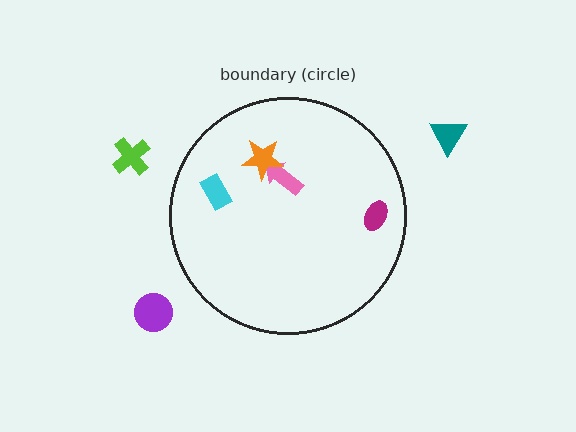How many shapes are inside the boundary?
4 inside, 3 outside.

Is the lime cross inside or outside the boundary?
Outside.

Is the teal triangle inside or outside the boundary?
Outside.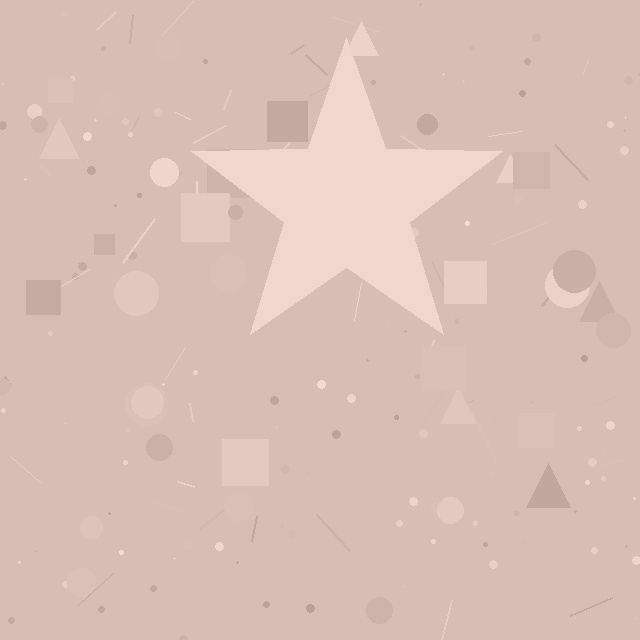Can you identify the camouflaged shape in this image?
The camouflaged shape is a star.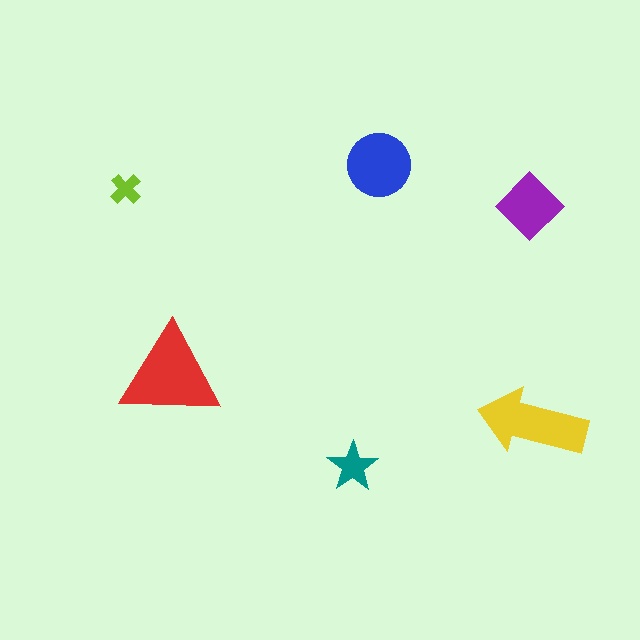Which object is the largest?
The red triangle.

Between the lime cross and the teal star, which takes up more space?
The teal star.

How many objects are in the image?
There are 6 objects in the image.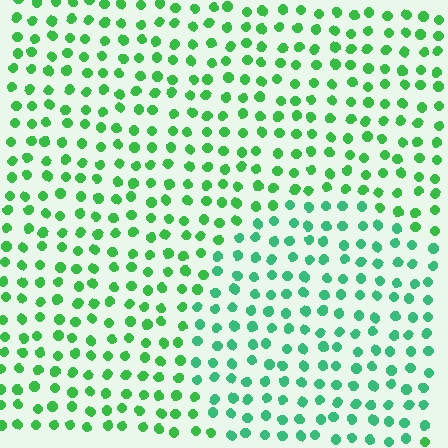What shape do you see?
I see a circle.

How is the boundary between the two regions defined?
The boundary is defined purely by a slight shift in hue (about 24 degrees). Spacing, size, and orientation are identical on both sides.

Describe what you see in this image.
The image is filled with small green elements in a uniform arrangement. A circle-shaped region is visible where the elements are tinted to a slightly different hue, forming a subtle color boundary.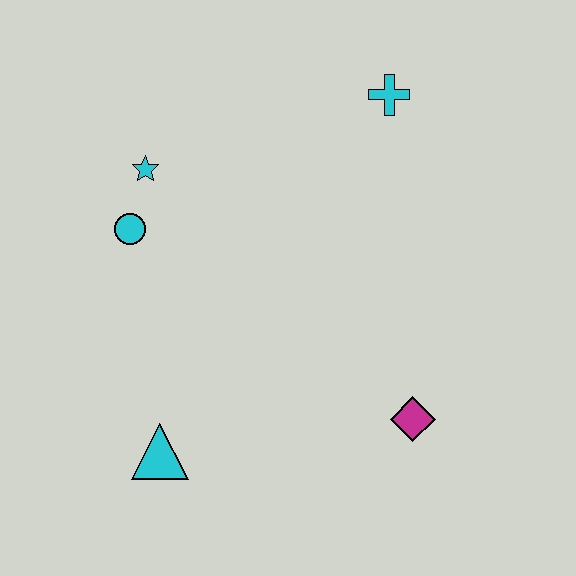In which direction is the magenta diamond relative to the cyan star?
The magenta diamond is to the right of the cyan star.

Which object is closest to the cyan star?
The cyan circle is closest to the cyan star.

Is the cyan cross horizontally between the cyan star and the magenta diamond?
Yes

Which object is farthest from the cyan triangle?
The cyan cross is farthest from the cyan triangle.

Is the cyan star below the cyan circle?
No